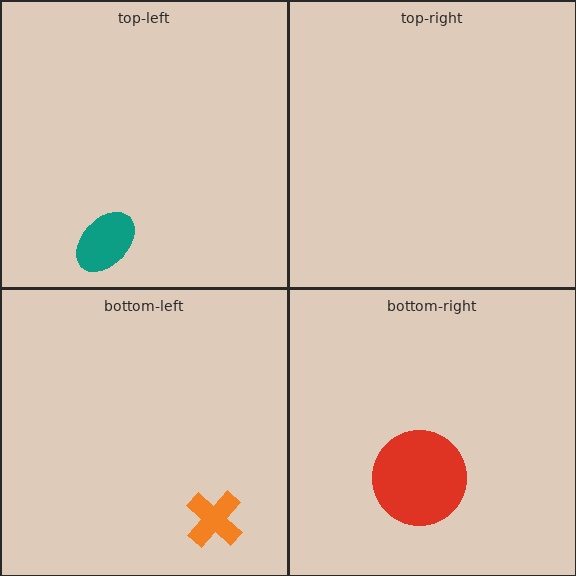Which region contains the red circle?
The bottom-right region.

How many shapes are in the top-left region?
1.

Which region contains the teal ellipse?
The top-left region.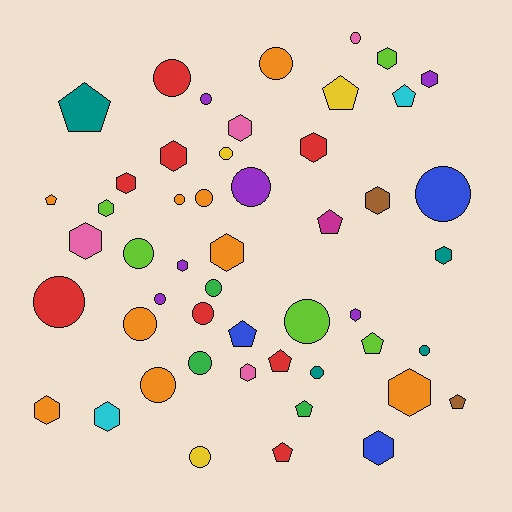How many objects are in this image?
There are 50 objects.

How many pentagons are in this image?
There are 11 pentagons.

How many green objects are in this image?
There are 3 green objects.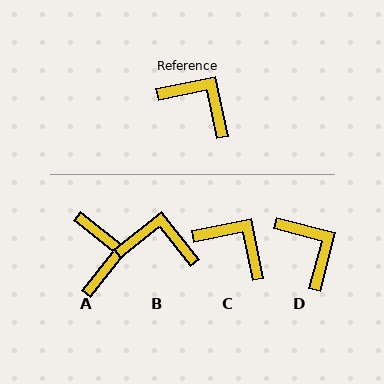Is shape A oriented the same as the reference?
No, it is off by about 50 degrees.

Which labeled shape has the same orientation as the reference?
C.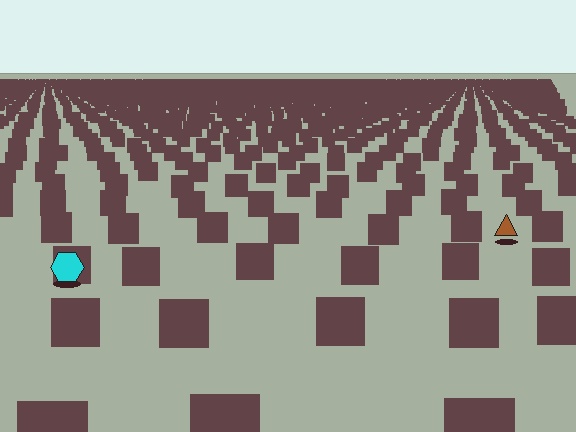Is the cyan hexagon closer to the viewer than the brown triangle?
Yes. The cyan hexagon is closer — you can tell from the texture gradient: the ground texture is coarser near it.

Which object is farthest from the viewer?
The brown triangle is farthest from the viewer. It appears smaller and the ground texture around it is denser.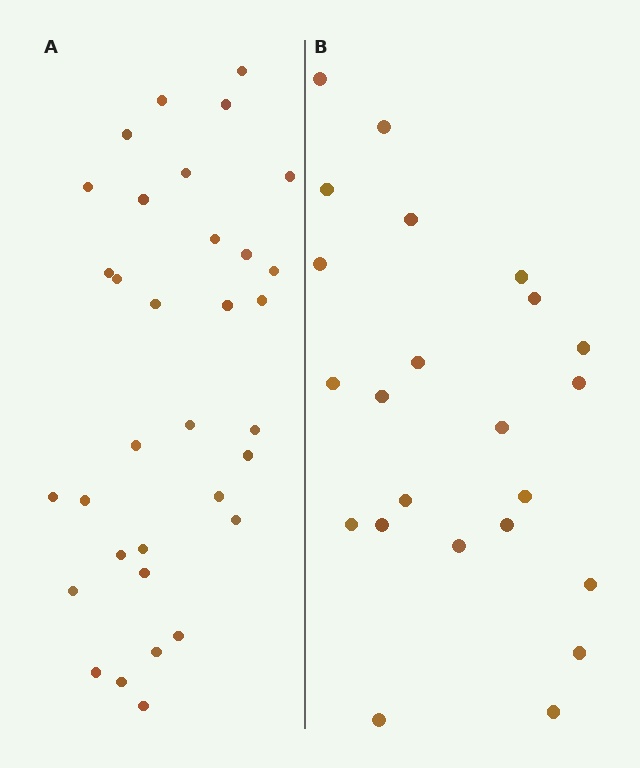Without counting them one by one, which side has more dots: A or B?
Region A (the left region) has more dots.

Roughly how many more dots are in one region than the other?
Region A has roughly 10 or so more dots than region B.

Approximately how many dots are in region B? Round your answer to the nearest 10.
About 20 dots. (The exact count is 23, which rounds to 20.)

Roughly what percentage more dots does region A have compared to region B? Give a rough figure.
About 45% more.